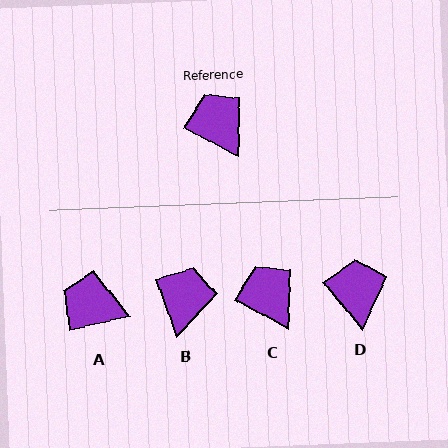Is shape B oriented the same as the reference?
No, it is off by about 42 degrees.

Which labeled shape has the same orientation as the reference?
C.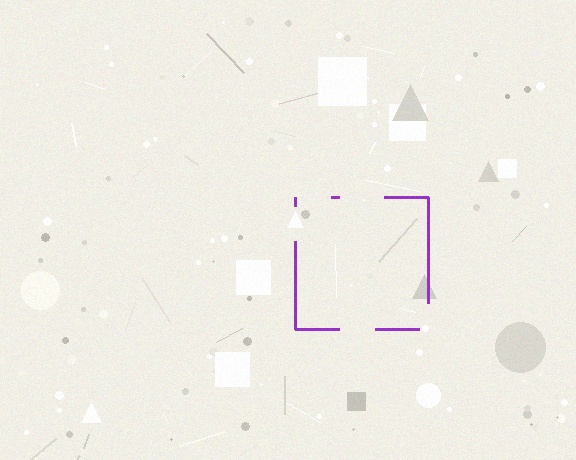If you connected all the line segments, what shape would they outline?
They would outline a square.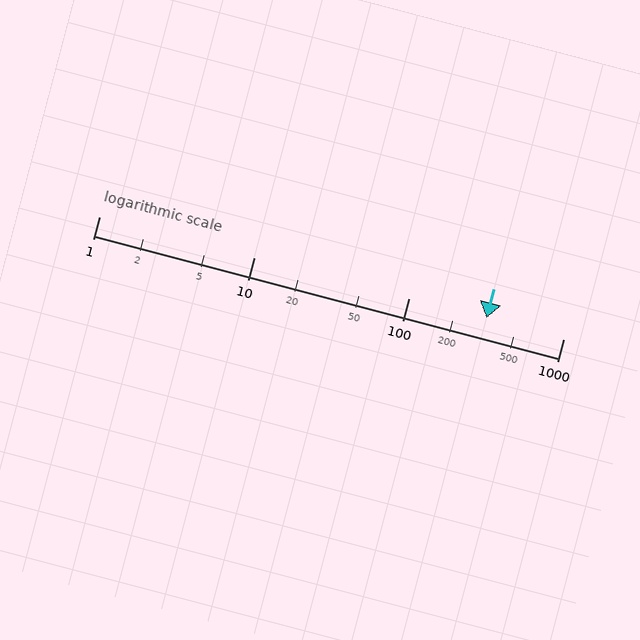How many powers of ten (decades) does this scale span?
The scale spans 3 decades, from 1 to 1000.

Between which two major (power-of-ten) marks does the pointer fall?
The pointer is between 100 and 1000.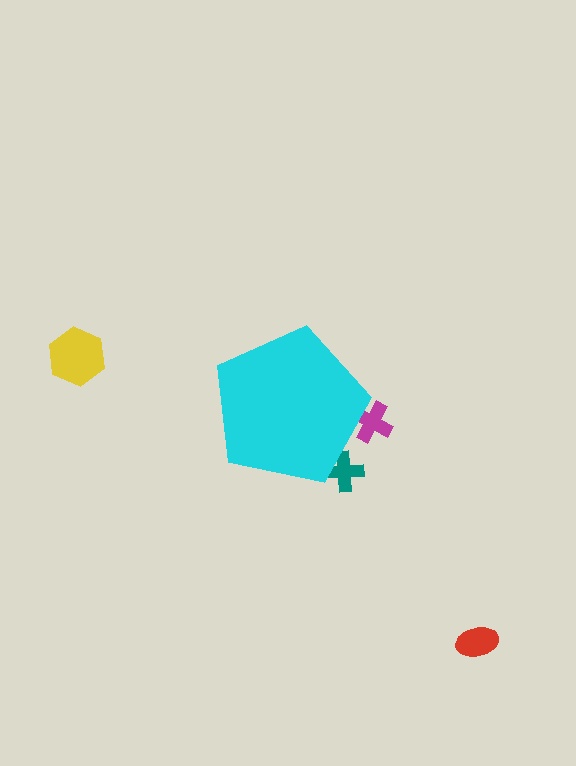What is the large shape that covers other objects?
A cyan pentagon.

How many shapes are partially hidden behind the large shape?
2 shapes are partially hidden.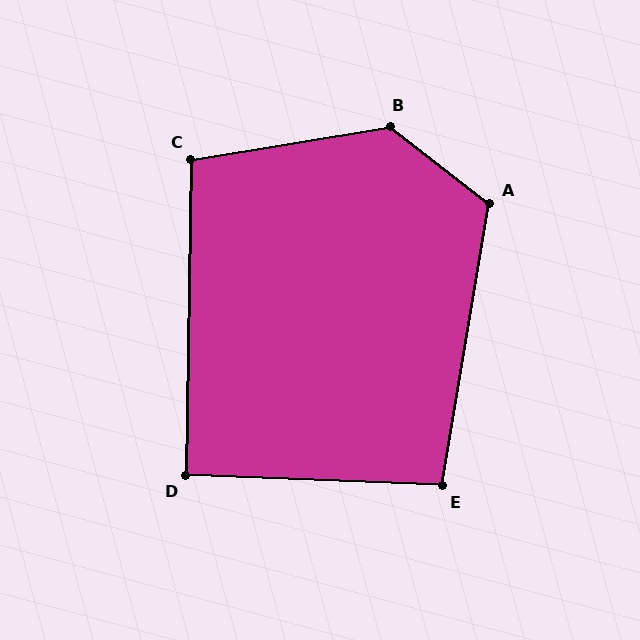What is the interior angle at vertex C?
Approximately 100 degrees (obtuse).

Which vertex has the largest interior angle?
B, at approximately 133 degrees.